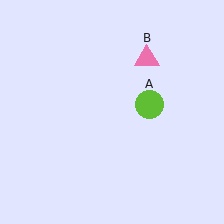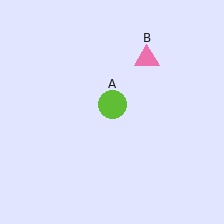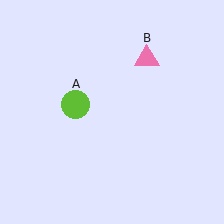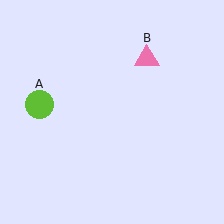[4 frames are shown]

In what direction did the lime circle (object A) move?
The lime circle (object A) moved left.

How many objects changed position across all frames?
1 object changed position: lime circle (object A).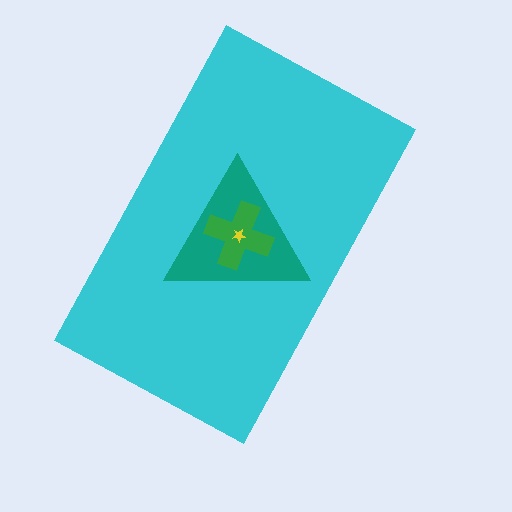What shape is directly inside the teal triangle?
The green cross.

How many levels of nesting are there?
4.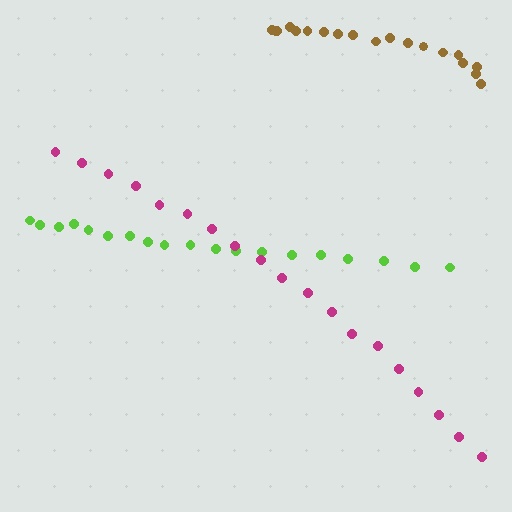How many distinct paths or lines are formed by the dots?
There are 3 distinct paths.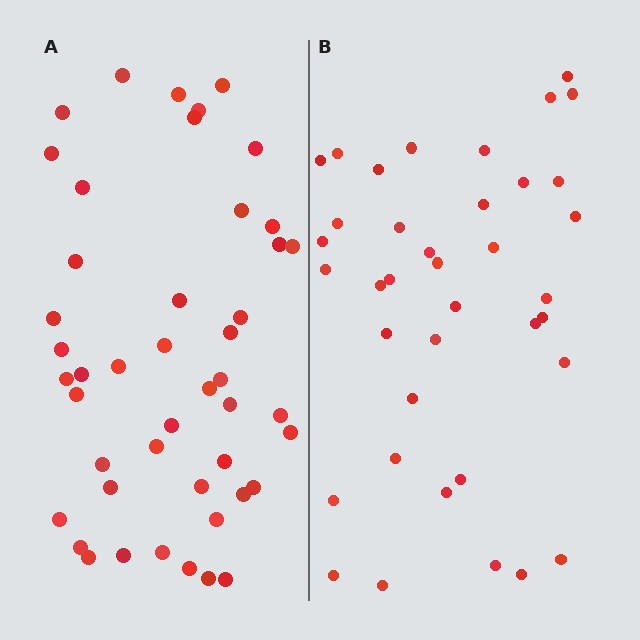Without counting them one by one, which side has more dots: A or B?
Region A (the left region) has more dots.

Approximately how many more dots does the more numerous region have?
Region A has roughly 8 or so more dots than region B.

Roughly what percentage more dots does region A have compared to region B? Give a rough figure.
About 20% more.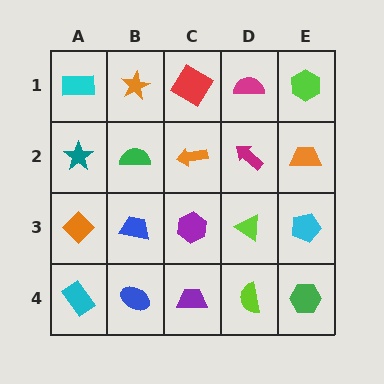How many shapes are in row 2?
5 shapes.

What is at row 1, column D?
A magenta semicircle.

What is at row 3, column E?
A cyan pentagon.